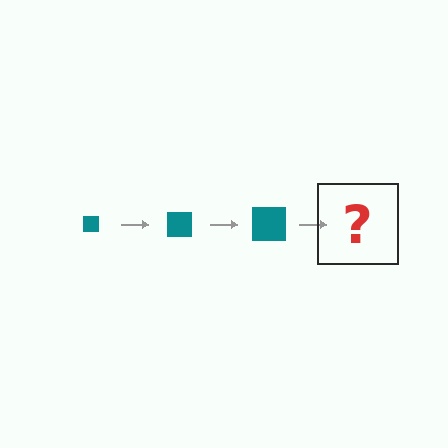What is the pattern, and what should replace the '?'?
The pattern is that the square gets progressively larger each step. The '?' should be a teal square, larger than the previous one.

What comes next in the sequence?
The next element should be a teal square, larger than the previous one.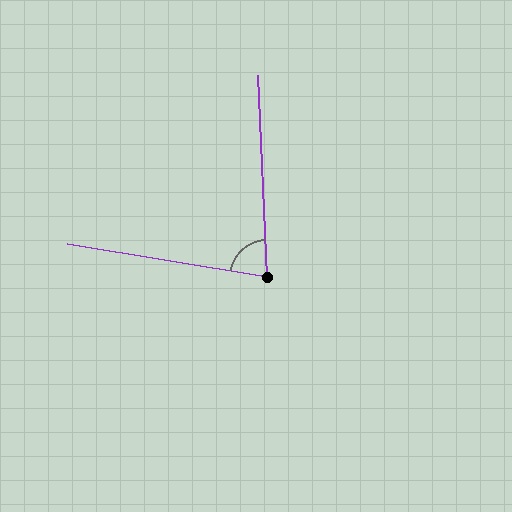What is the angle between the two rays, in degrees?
Approximately 78 degrees.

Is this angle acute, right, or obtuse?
It is acute.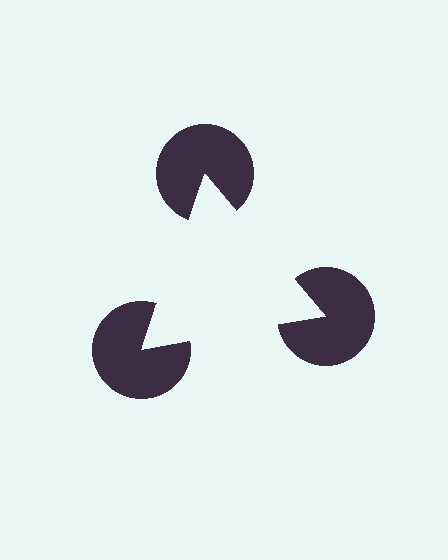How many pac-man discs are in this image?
There are 3 — one at each vertex of the illusory triangle.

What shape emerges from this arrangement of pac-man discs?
An illusory triangle — its edges are inferred from the aligned wedge cuts in the pac-man discs, not physically drawn.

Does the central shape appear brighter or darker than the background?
It typically appears slightly brighter than the background, even though no actual brightness change is drawn.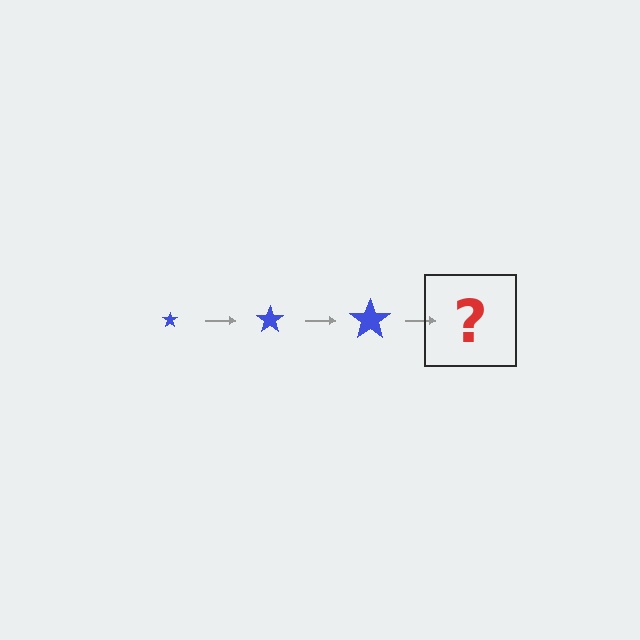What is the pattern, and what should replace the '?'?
The pattern is that the star gets progressively larger each step. The '?' should be a blue star, larger than the previous one.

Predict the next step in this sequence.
The next step is a blue star, larger than the previous one.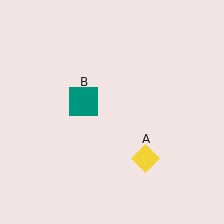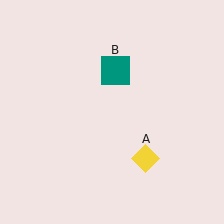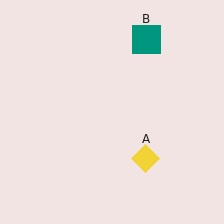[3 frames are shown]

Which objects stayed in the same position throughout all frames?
Yellow diamond (object A) remained stationary.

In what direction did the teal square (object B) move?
The teal square (object B) moved up and to the right.